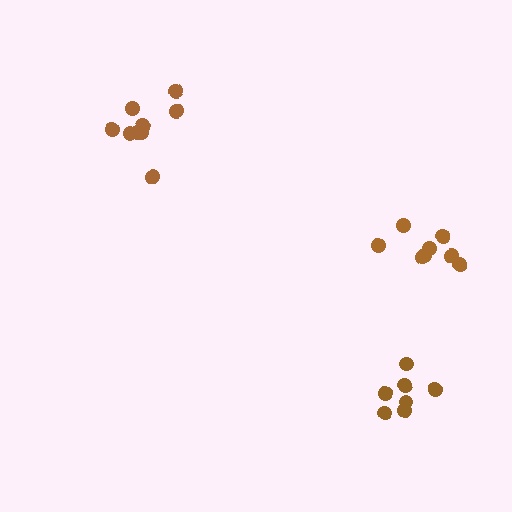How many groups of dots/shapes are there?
There are 3 groups.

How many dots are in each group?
Group 1: 8 dots, Group 2: 7 dots, Group 3: 9 dots (24 total).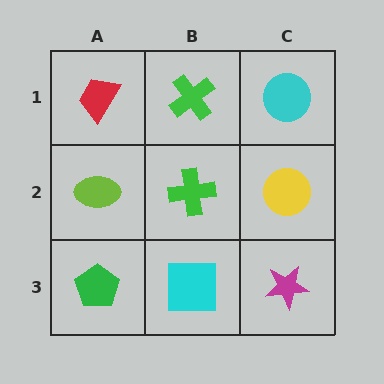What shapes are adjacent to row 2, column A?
A red trapezoid (row 1, column A), a green pentagon (row 3, column A), a green cross (row 2, column B).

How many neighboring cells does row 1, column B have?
3.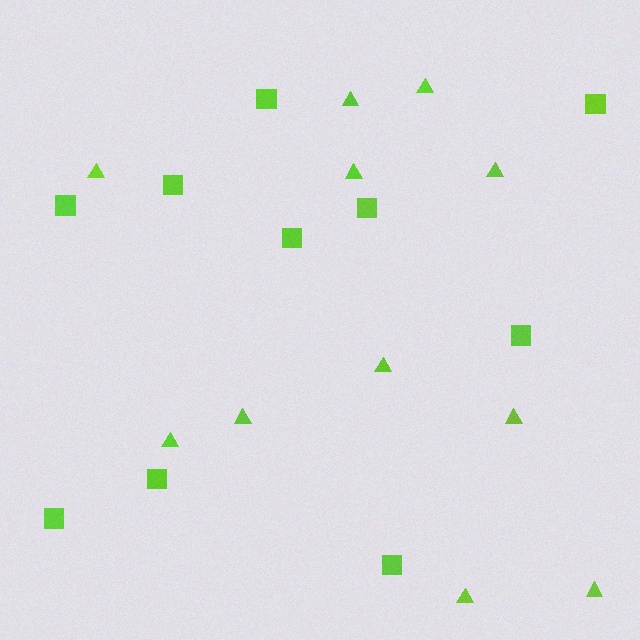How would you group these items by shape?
There are 2 groups: one group of squares (10) and one group of triangles (11).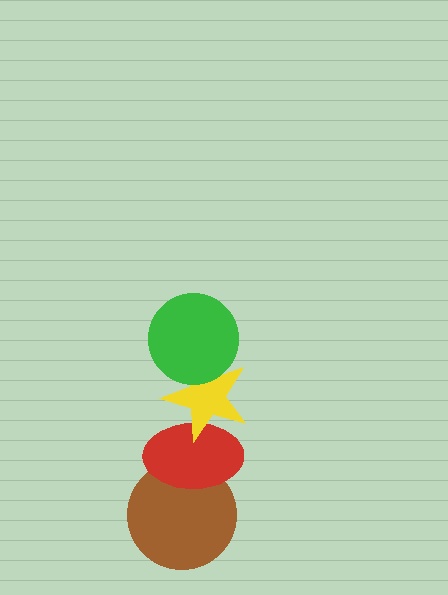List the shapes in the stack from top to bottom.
From top to bottom: the green circle, the yellow star, the red ellipse, the brown circle.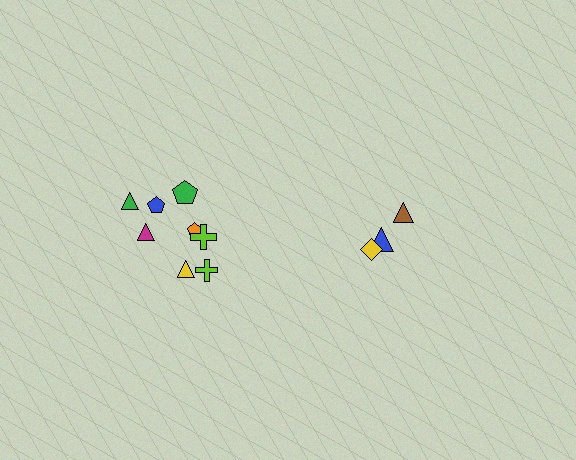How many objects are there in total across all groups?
There are 11 objects.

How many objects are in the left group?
There are 8 objects.